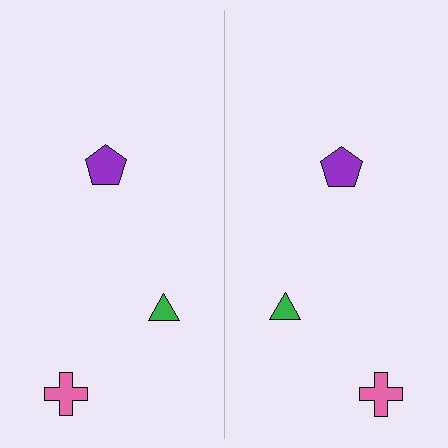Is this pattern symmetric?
Yes, this pattern has bilateral (reflection) symmetry.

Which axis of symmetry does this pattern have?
The pattern has a vertical axis of symmetry running through the center of the image.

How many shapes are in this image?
There are 6 shapes in this image.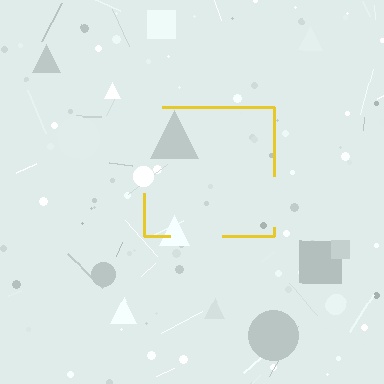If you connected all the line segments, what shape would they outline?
They would outline a square.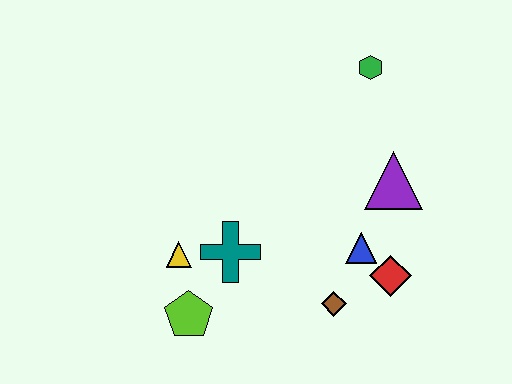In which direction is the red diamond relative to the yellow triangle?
The red diamond is to the right of the yellow triangle.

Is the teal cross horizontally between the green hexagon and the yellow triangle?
Yes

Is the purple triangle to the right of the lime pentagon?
Yes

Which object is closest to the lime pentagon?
The yellow triangle is closest to the lime pentagon.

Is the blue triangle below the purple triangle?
Yes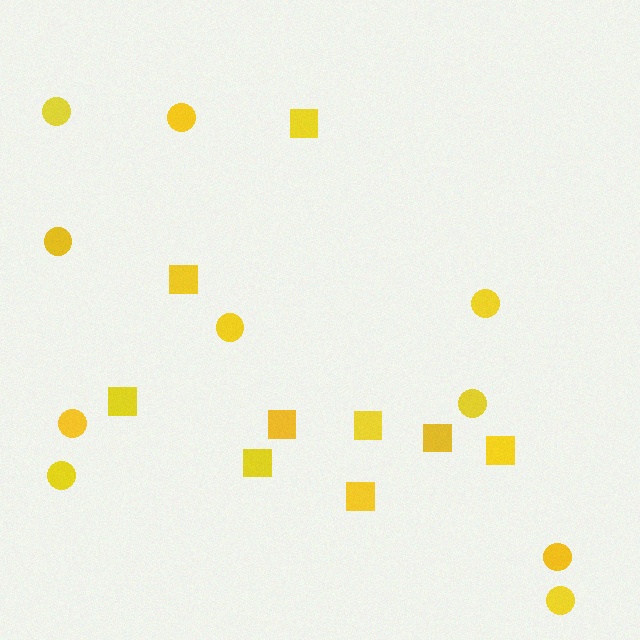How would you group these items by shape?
There are 2 groups: one group of squares (9) and one group of circles (10).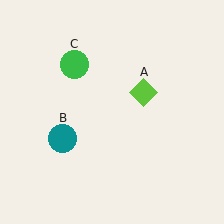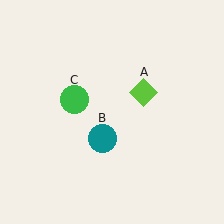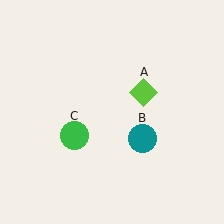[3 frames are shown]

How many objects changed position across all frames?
2 objects changed position: teal circle (object B), green circle (object C).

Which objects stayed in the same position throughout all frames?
Lime diamond (object A) remained stationary.